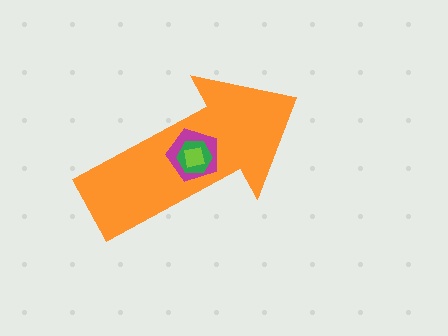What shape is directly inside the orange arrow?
The magenta pentagon.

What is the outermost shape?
The orange arrow.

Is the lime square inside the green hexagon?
Yes.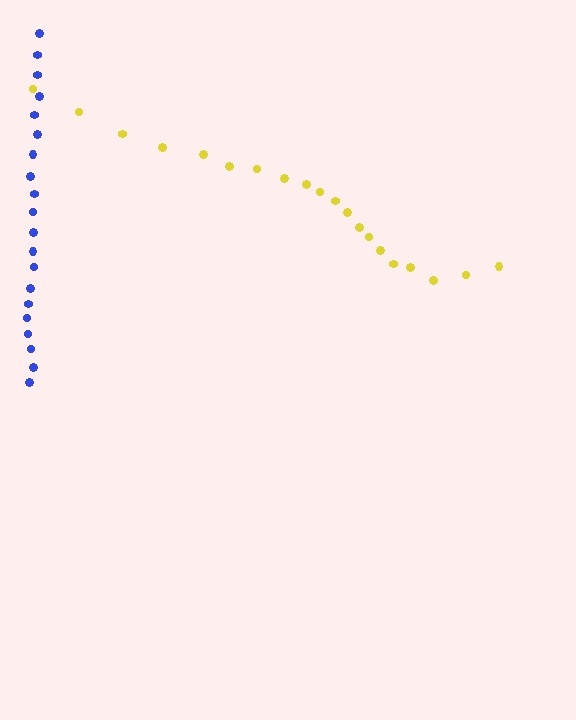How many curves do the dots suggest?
There are 2 distinct paths.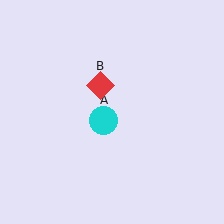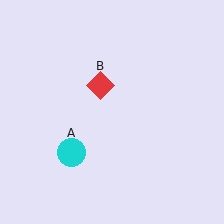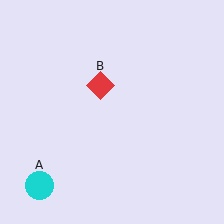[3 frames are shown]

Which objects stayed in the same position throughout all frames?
Red diamond (object B) remained stationary.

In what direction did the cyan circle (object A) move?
The cyan circle (object A) moved down and to the left.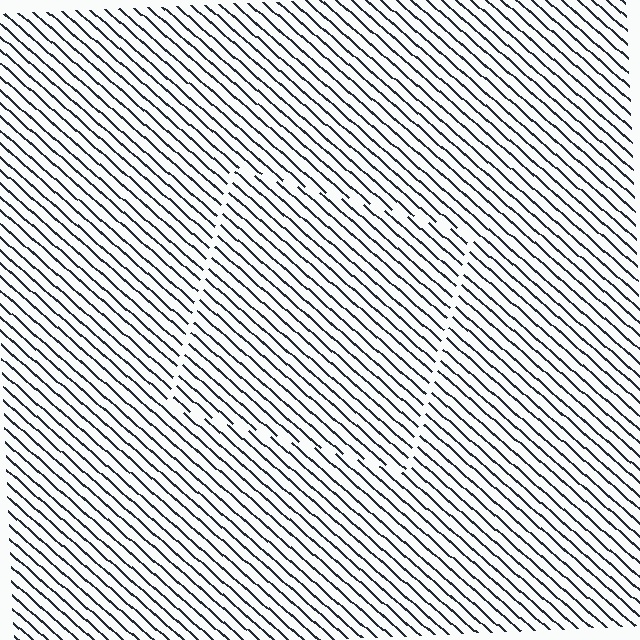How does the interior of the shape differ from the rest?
The interior of the shape contains the same grating, shifted by half a period — the contour is defined by the phase discontinuity where line-ends from the inner and outer gratings abut.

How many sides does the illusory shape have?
4 sides — the line-ends trace a square.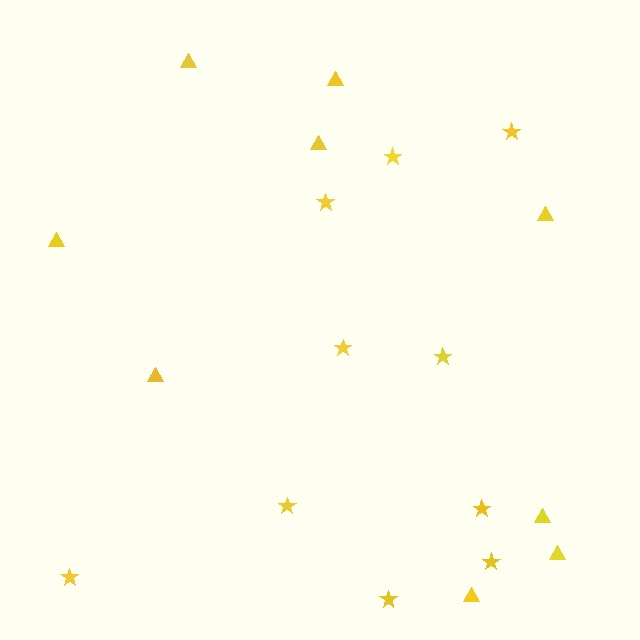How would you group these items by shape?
There are 2 groups: one group of triangles (9) and one group of stars (10).